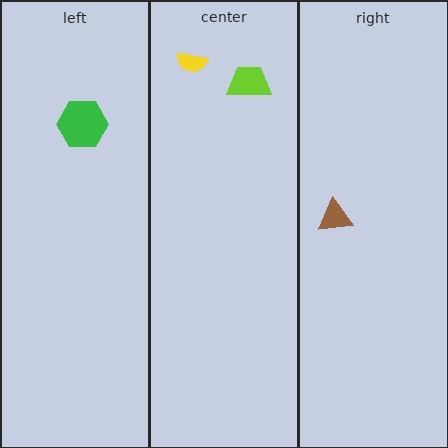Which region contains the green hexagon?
The left region.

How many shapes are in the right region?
1.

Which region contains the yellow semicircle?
The center region.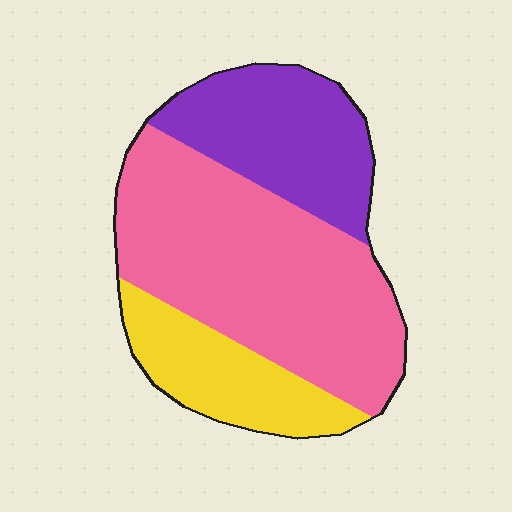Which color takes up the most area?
Pink, at roughly 55%.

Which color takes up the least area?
Yellow, at roughly 20%.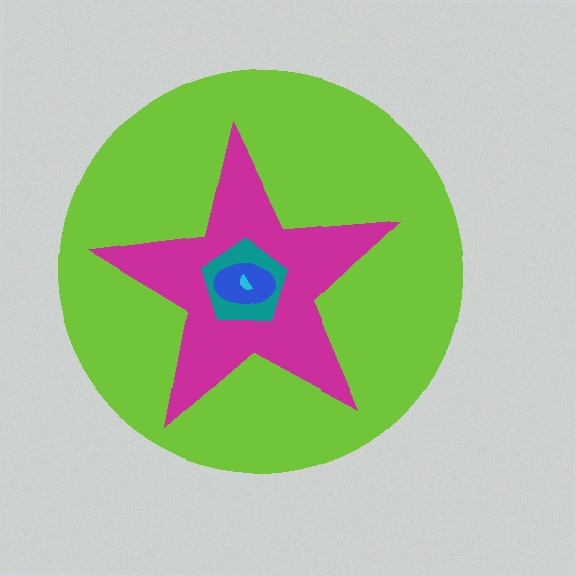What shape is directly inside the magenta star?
The teal pentagon.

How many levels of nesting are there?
5.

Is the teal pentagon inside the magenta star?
Yes.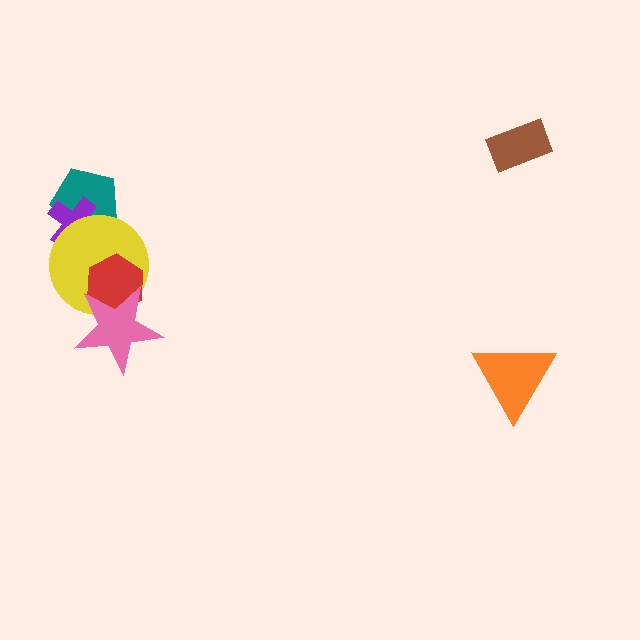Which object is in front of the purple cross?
The yellow circle is in front of the purple cross.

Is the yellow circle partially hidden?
Yes, it is partially covered by another shape.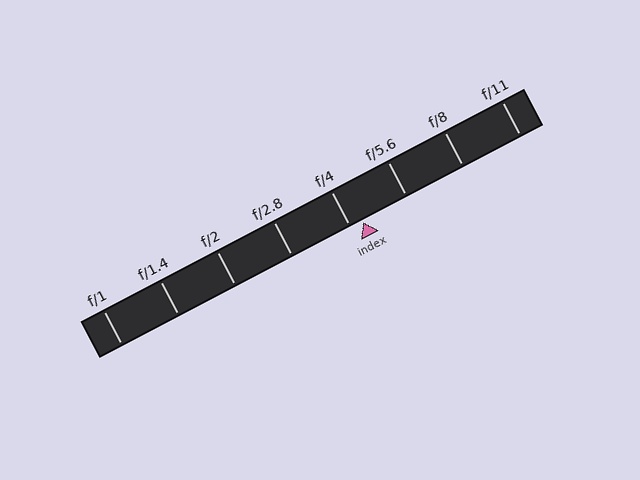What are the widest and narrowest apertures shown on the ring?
The widest aperture shown is f/1 and the narrowest is f/11.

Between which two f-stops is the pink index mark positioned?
The index mark is between f/4 and f/5.6.